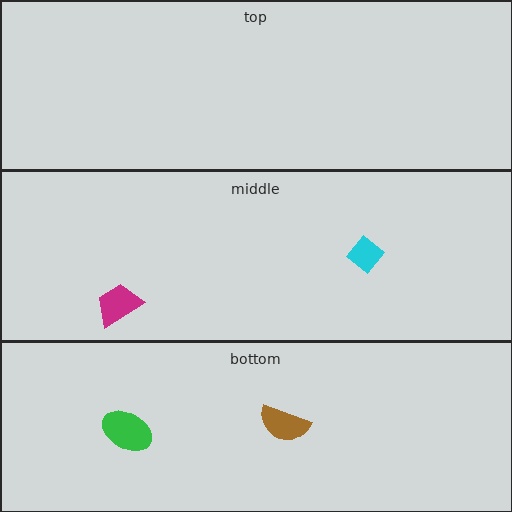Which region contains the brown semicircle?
The bottom region.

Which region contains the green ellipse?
The bottom region.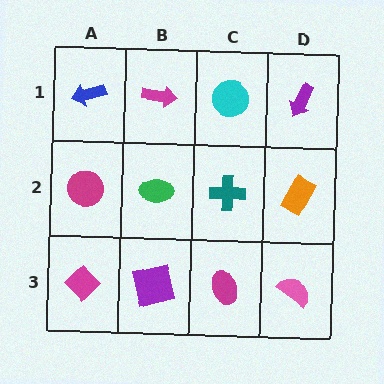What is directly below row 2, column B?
A purple square.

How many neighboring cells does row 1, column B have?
3.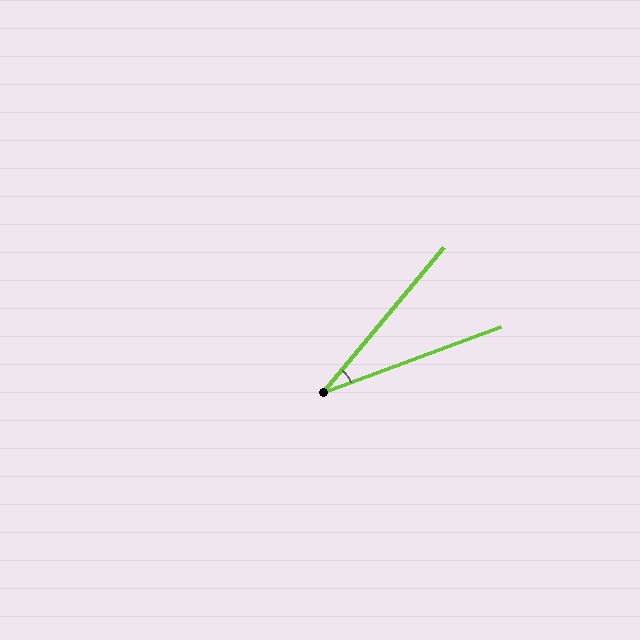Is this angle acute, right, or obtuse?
It is acute.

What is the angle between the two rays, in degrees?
Approximately 30 degrees.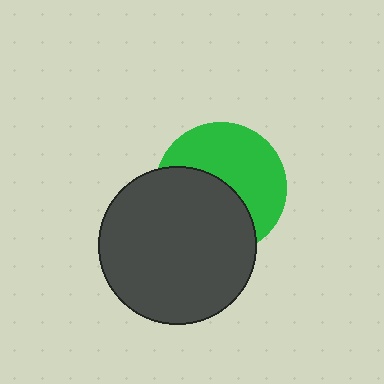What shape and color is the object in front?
The object in front is a dark gray circle.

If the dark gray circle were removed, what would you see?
You would see the complete green circle.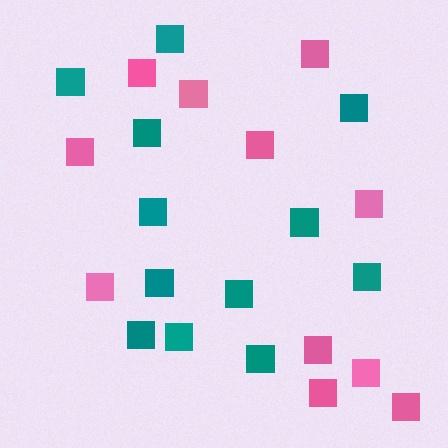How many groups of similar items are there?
There are 2 groups: one group of pink squares (11) and one group of teal squares (12).